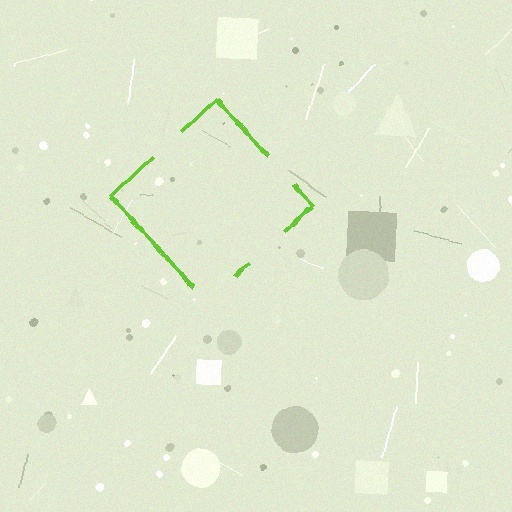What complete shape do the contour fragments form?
The contour fragments form a diamond.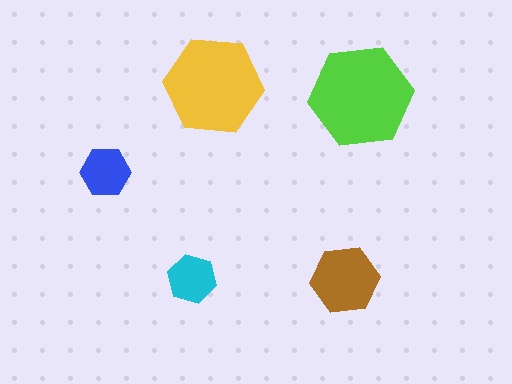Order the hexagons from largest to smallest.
the lime one, the yellow one, the brown one, the blue one, the cyan one.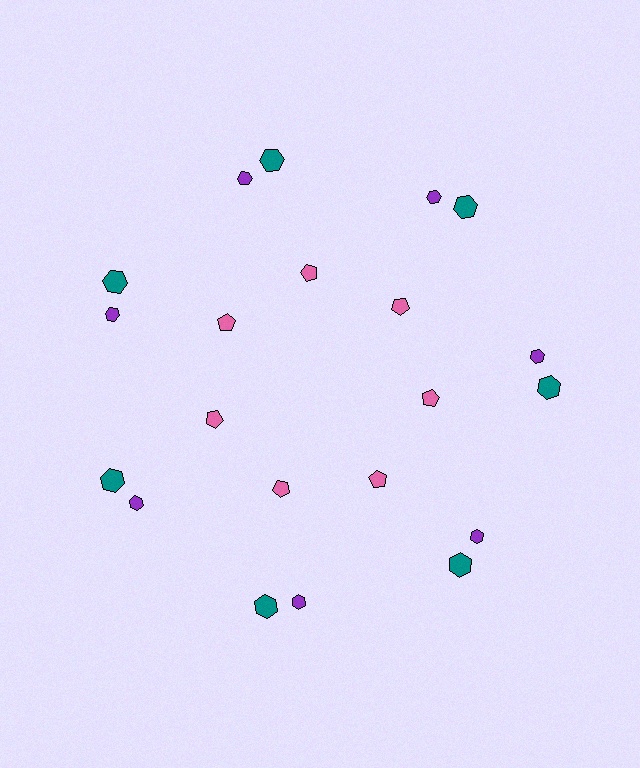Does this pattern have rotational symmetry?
Yes, this pattern has 7-fold rotational symmetry. It looks the same after rotating 51 degrees around the center.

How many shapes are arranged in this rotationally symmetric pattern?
There are 21 shapes, arranged in 7 groups of 3.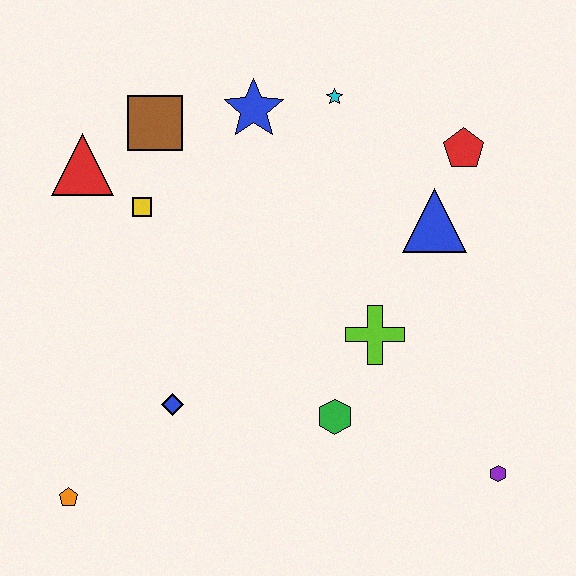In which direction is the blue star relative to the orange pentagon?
The blue star is above the orange pentagon.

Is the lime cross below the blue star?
Yes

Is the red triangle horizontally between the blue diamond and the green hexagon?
No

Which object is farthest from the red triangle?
The purple hexagon is farthest from the red triangle.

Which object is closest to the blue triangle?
The red pentagon is closest to the blue triangle.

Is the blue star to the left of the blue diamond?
No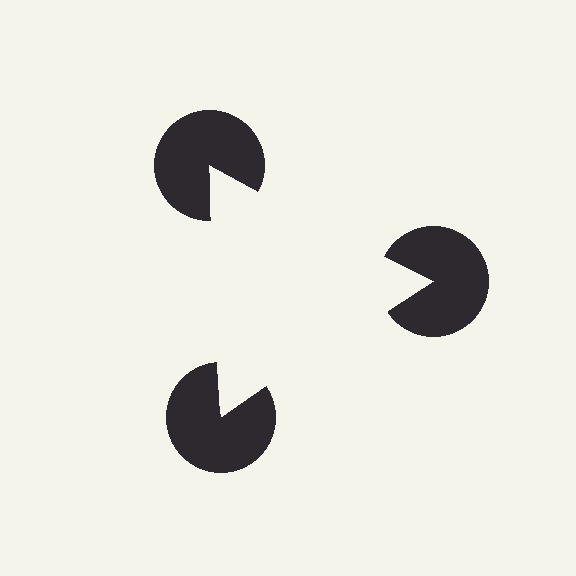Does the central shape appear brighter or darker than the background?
It typically appears slightly brighter than the background, even though no actual brightness change is drawn.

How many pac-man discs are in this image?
There are 3 — one at each vertex of the illusory triangle.